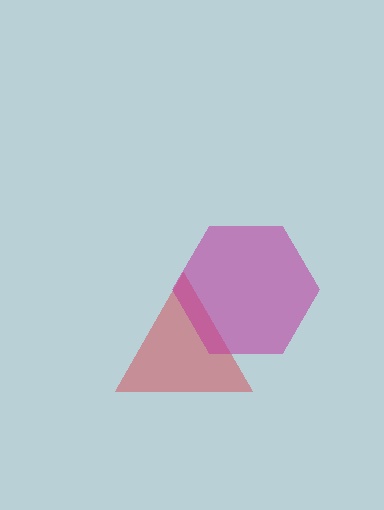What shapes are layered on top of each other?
The layered shapes are: a red triangle, a magenta hexagon.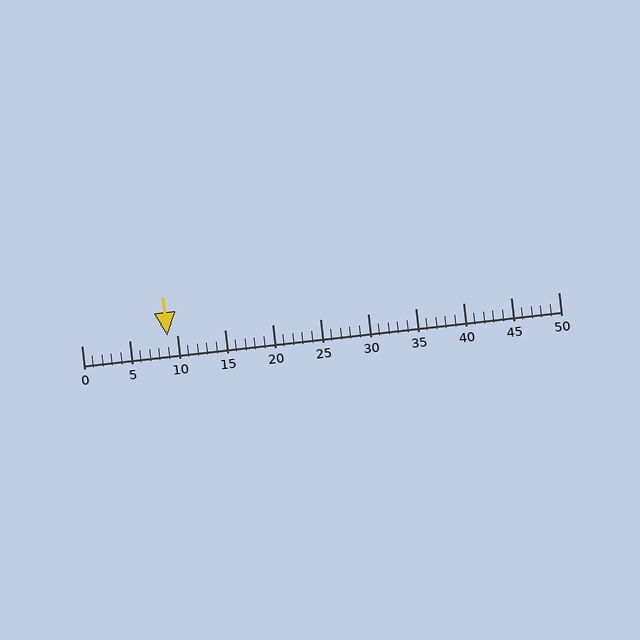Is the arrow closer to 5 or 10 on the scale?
The arrow is closer to 10.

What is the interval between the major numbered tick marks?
The major tick marks are spaced 5 units apart.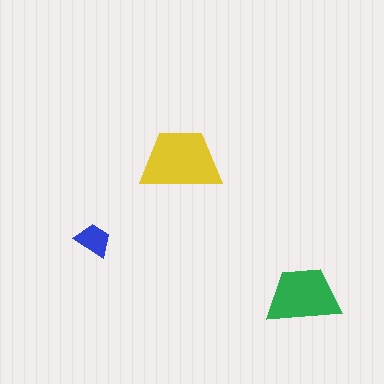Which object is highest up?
The yellow trapezoid is topmost.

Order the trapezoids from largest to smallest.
the yellow one, the green one, the blue one.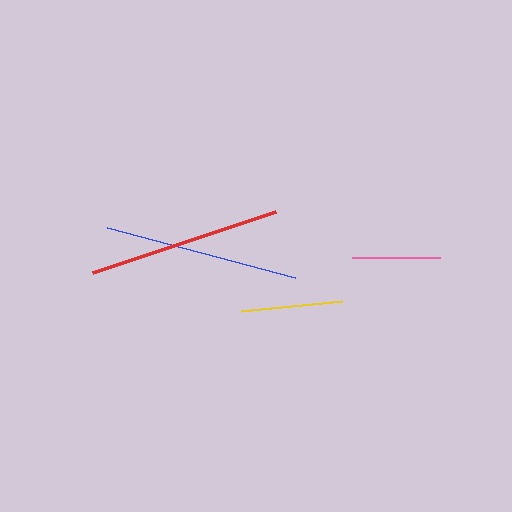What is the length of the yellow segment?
The yellow segment is approximately 101 pixels long.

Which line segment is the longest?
The blue line is the longest at approximately 195 pixels.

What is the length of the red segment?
The red segment is approximately 193 pixels long.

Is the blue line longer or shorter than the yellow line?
The blue line is longer than the yellow line.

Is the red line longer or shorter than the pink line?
The red line is longer than the pink line.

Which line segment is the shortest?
The pink line is the shortest at approximately 87 pixels.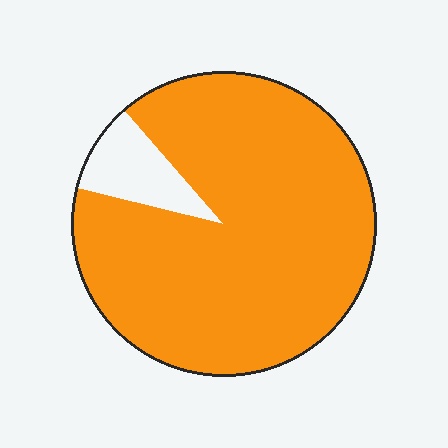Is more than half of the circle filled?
Yes.